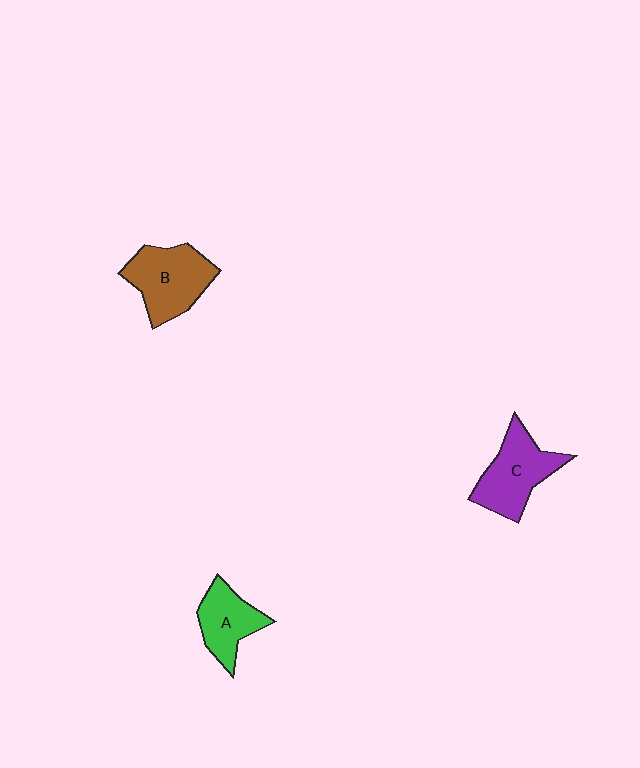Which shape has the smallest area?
Shape A (green).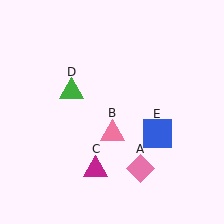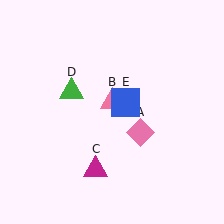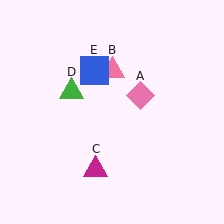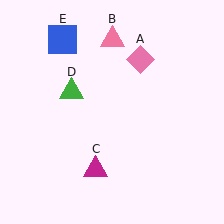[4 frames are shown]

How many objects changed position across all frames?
3 objects changed position: pink diamond (object A), pink triangle (object B), blue square (object E).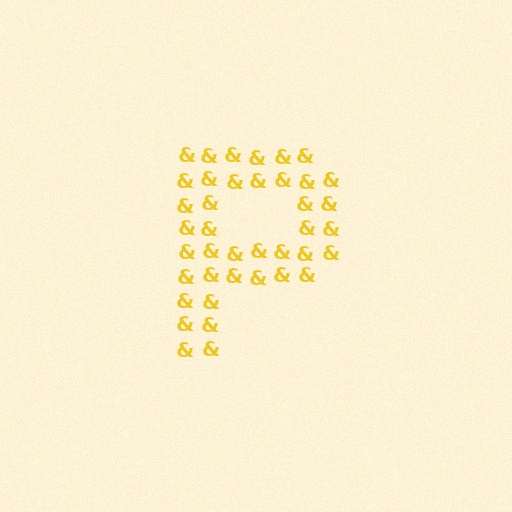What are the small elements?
The small elements are ampersands.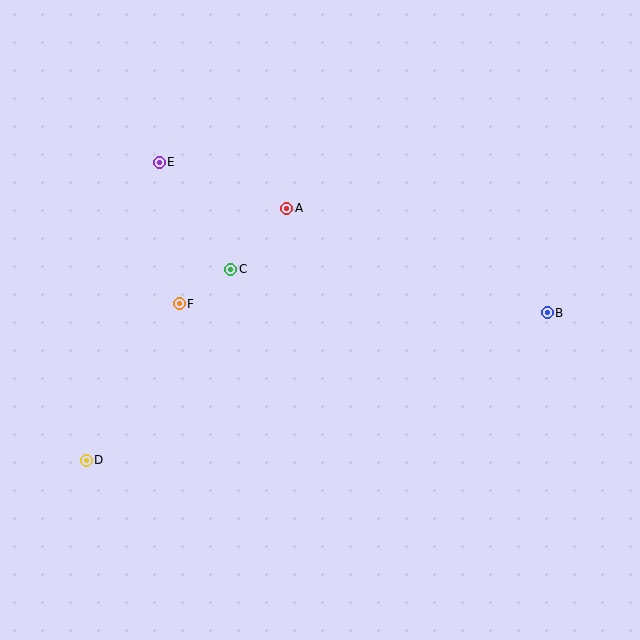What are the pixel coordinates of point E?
Point E is at (159, 162).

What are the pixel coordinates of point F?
Point F is at (179, 304).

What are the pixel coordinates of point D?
Point D is at (86, 460).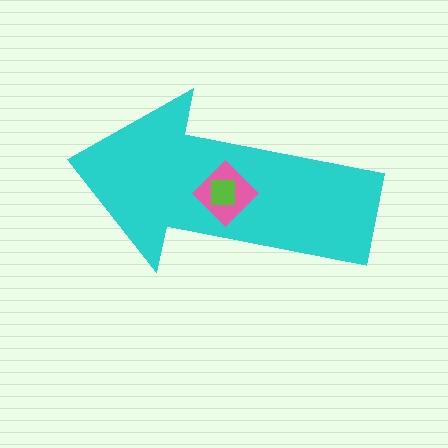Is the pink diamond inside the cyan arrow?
Yes.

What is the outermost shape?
The cyan arrow.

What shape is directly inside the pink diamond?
The lime square.